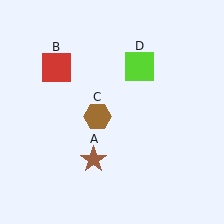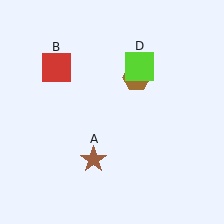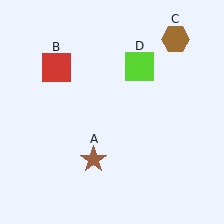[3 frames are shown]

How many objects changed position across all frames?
1 object changed position: brown hexagon (object C).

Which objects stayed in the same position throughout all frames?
Brown star (object A) and red square (object B) and lime square (object D) remained stationary.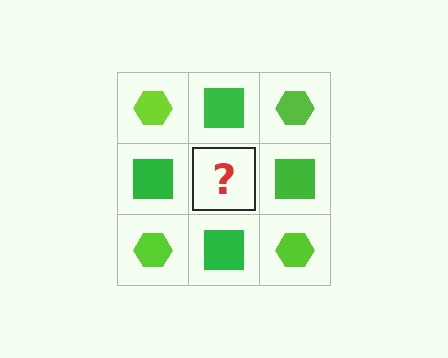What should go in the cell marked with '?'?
The missing cell should contain a lime hexagon.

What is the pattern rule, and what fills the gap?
The rule is that it alternates lime hexagon and green square in a checkerboard pattern. The gap should be filled with a lime hexagon.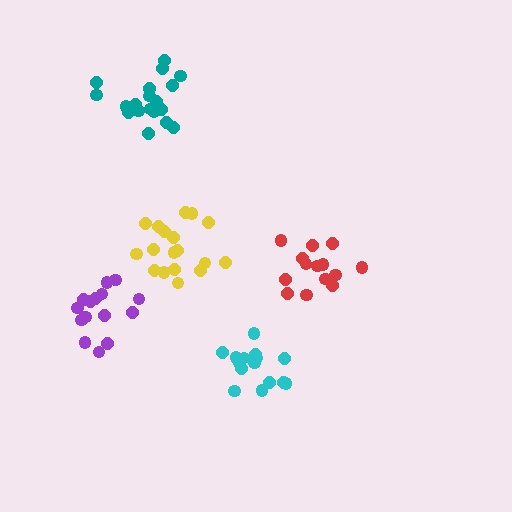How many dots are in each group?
Group 1: 15 dots, Group 2: 18 dots, Group 3: 19 dots, Group 4: 14 dots, Group 5: 15 dots (81 total).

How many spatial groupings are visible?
There are 5 spatial groupings.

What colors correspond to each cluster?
The clusters are colored: cyan, yellow, teal, red, purple.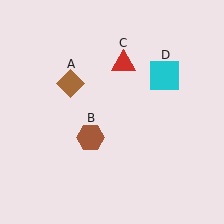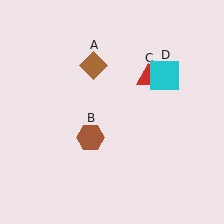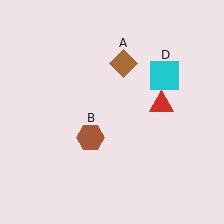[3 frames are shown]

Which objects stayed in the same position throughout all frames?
Brown hexagon (object B) and cyan square (object D) remained stationary.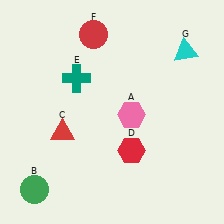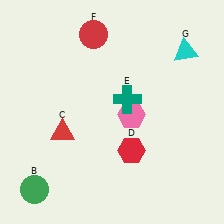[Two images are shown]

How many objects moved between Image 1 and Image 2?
1 object moved between the two images.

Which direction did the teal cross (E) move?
The teal cross (E) moved right.